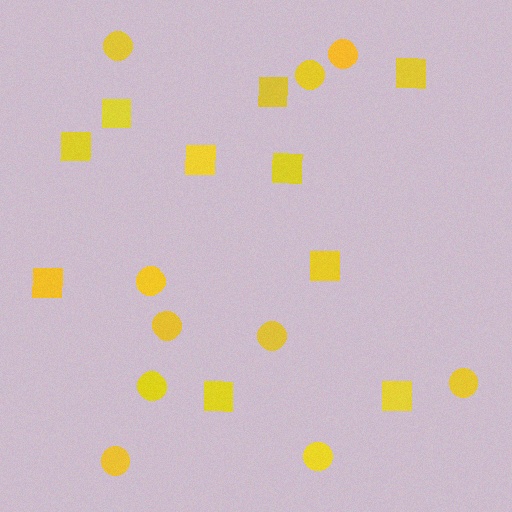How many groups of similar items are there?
There are 2 groups: one group of circles (10) and one group of squares (10).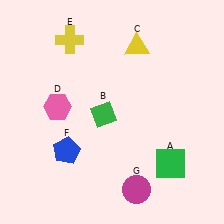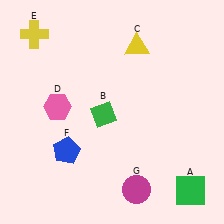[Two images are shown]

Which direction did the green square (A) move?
The green square (A) moved down.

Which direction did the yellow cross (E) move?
The yellow cross (E) moved left.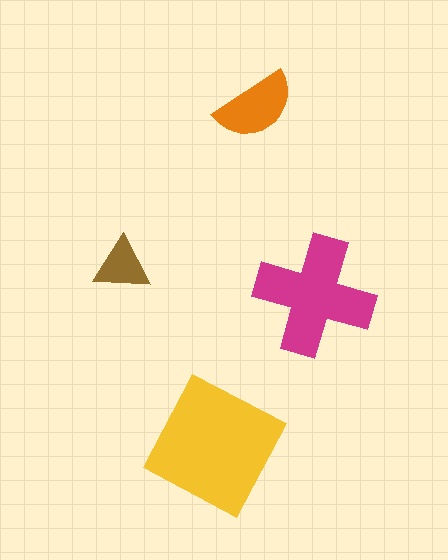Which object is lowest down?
The yellow square is bottommost.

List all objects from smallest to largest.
The brown triangle, the orange semicircle, the magenta cross, the yellow square.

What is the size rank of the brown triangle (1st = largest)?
4th.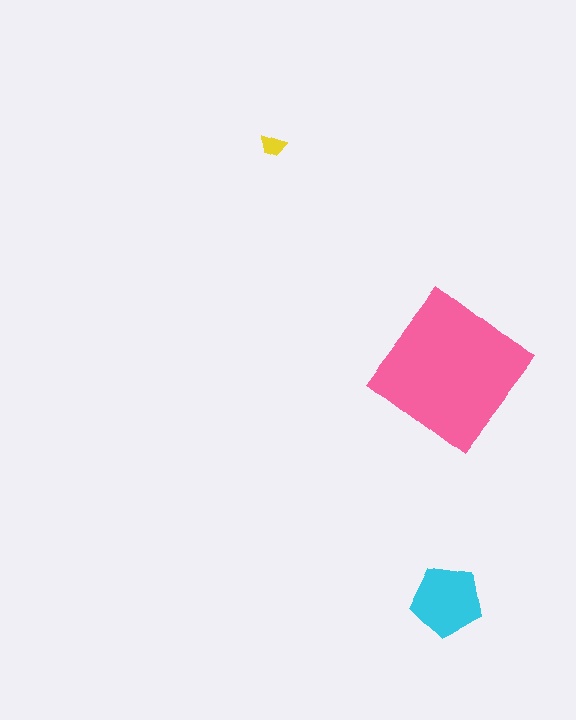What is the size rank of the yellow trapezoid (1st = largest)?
3rd.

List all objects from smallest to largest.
The yellow trapezoid, the cyan pentagon, the pink diamond.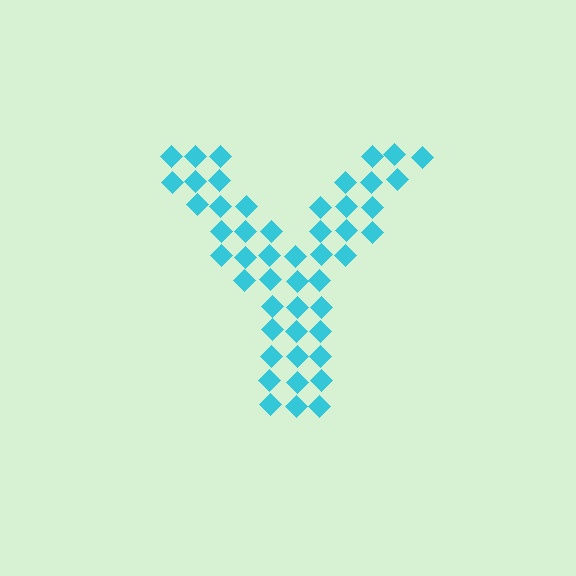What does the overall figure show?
The overall figure shows the letter Y.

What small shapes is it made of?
It is made of small diamonds.